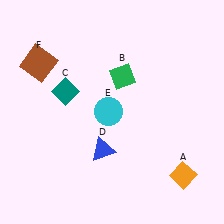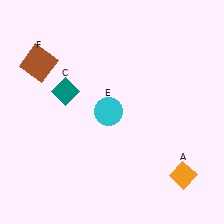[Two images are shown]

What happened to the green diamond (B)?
The green diamond (B) was removed in Image 2. It was in the top-right area of Image 1.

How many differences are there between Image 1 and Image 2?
There are 2 differences between the two images.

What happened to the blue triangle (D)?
The blue triangle (D) was removed in Image 2. It was in the bottom-left area of Image 1.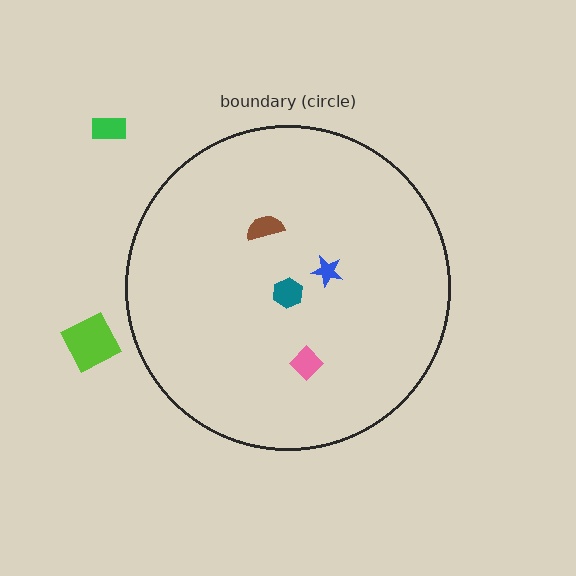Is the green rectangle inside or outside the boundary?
Outside.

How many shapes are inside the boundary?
4 inside, 2 outside.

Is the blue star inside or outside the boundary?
Inside.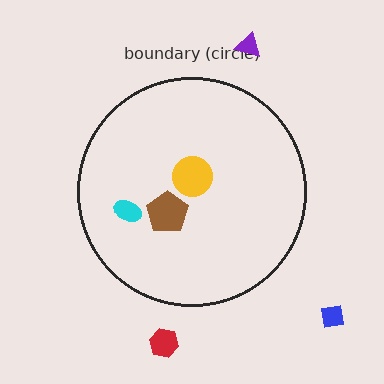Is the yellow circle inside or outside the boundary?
Inside.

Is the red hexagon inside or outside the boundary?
Outside.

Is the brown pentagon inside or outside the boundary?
Inside.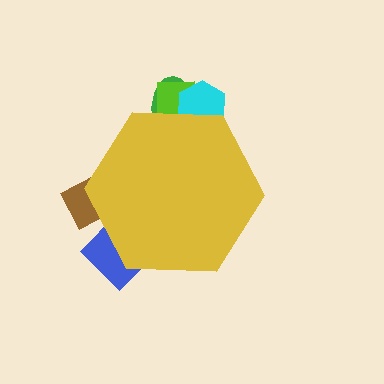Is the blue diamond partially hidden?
Yes, the blue diamond is partially hidden behind the yellow hexagon.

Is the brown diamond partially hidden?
Yes, the brown diamond is partially hidden behind the yellow hexagon.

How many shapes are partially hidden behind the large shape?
5 shapes are partially hidden.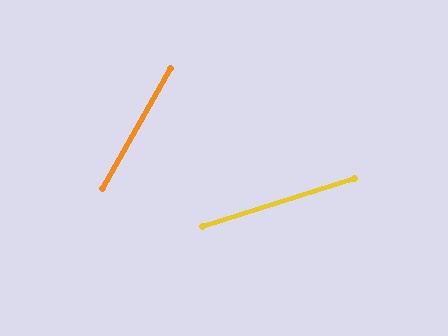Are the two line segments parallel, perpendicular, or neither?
Neither parallel nor perpendicular — they differ by about 43°.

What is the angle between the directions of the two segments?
Approximately 43 degrees.